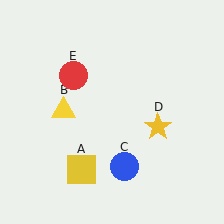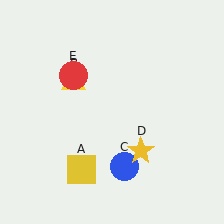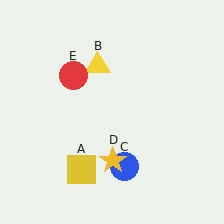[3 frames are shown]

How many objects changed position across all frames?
2 objects changed position: yellow triangle (object B), yellow star (object D).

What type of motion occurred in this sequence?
The yellow triangle (object B), yellow star (object D) rotated clockwise around the center of the scene.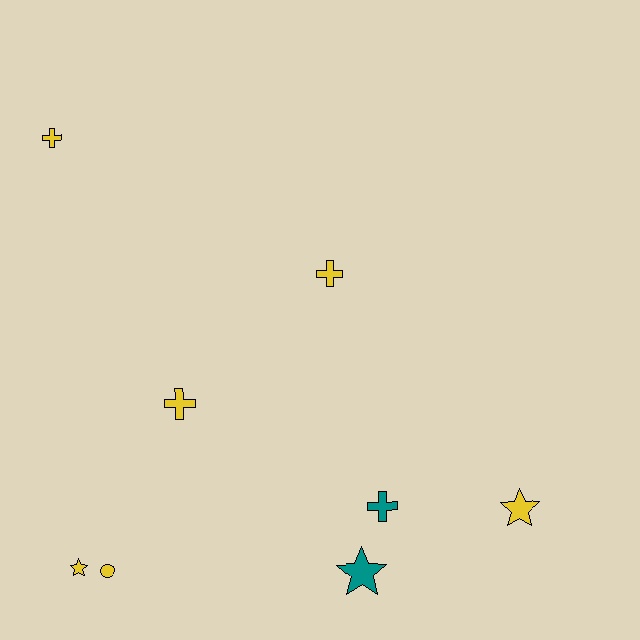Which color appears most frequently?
Yellow, with 6 objects.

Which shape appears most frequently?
Cross, with 4 objects.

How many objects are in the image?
There are 8 objects.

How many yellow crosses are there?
There are 3 yellow crosses.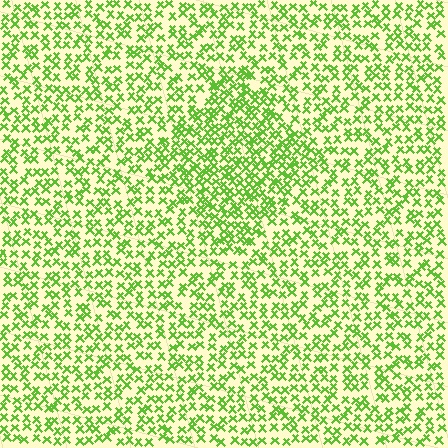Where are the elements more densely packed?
The elements are more densely packed inside the diamond boundary.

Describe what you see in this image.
The image contains small lime elements arranged at two different densities. A diamond-shaped region is visible where the elements are more densely packed than the surrounding area.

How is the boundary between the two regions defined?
The boundary is defined by a change in element density (approximately 1.6x ratio). All elements are the same color, size, and shape.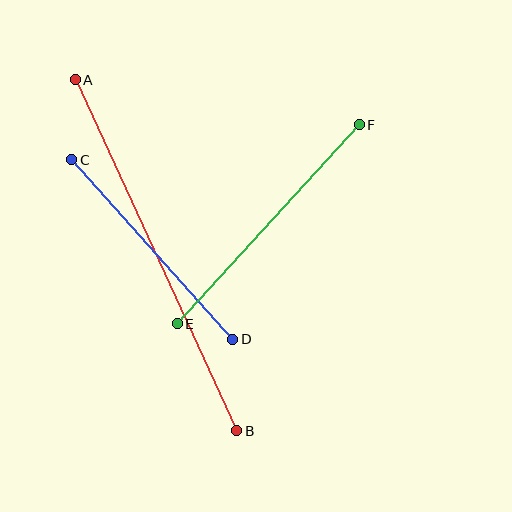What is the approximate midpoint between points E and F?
The midpoint is at approximately (268, 224) pixels.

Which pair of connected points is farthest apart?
Points A and B are farthest apart.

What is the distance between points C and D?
The distance is approximately 241 pixels.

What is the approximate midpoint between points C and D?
The midpoint is at approximately (152, 250) pixels.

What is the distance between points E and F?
The distance is approximately 270 pixels.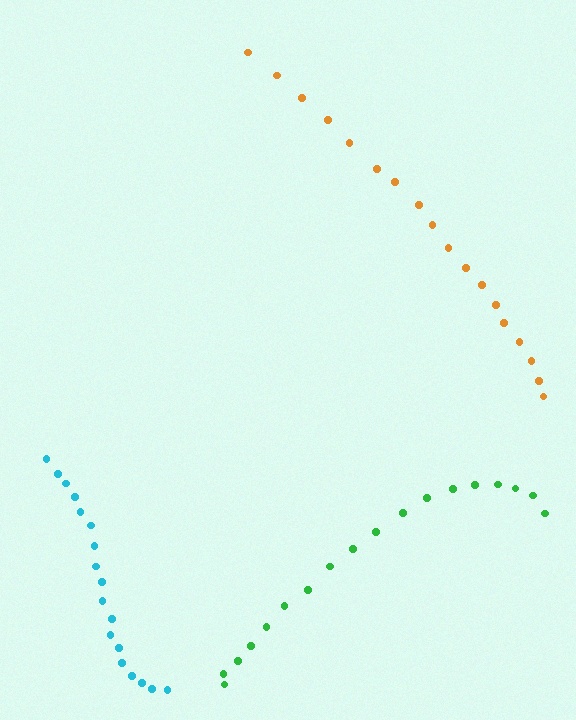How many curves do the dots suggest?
There are 3 distinct paths.